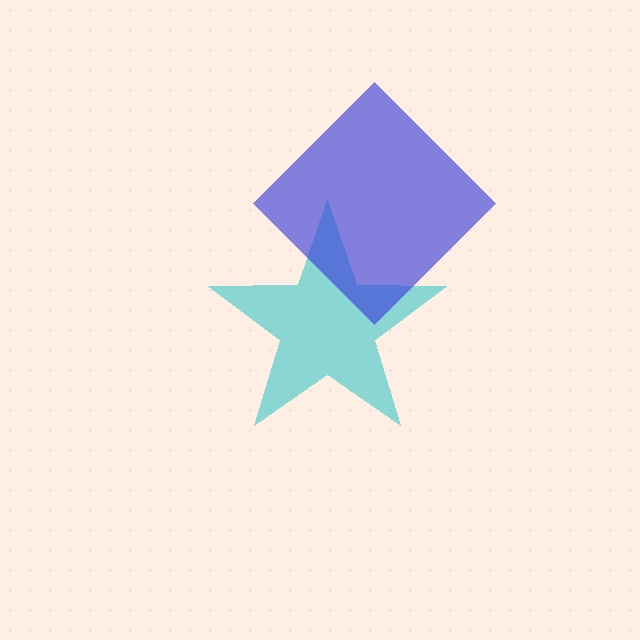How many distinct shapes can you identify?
There are 2 distinct shapes: a cyan star, a blue diamond.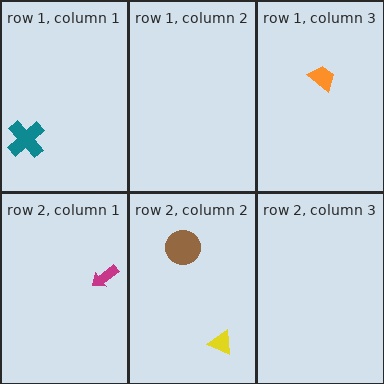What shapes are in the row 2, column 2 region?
The yellow triangle, the brown circle.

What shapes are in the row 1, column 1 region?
The teal cross.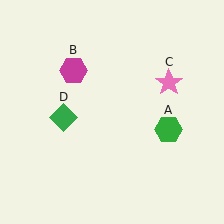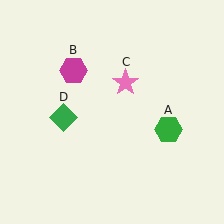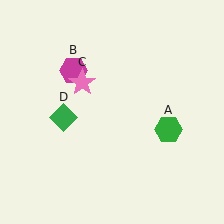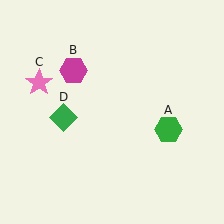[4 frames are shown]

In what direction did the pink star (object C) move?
The pink star (object C) moved left.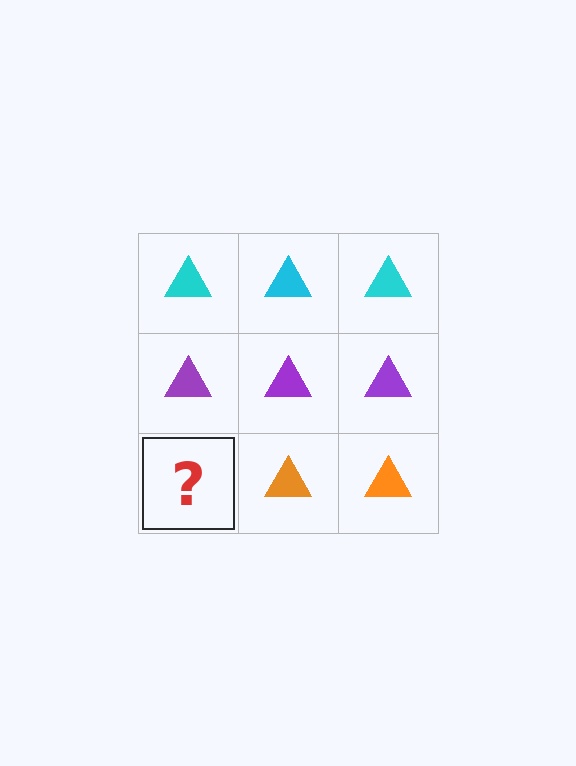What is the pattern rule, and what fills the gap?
The rule is that each row has a consistent color. The gap should be filled with an orange triangle.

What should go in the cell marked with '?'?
The missing cell should contain an orange triangle.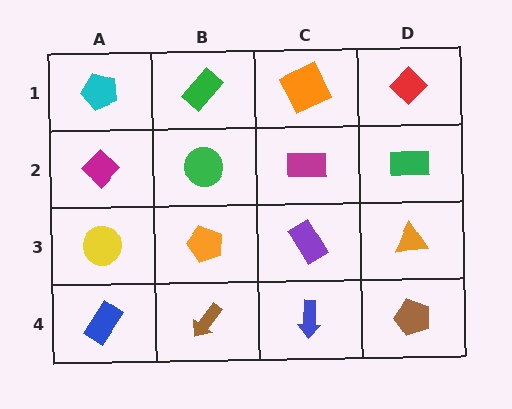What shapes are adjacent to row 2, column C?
An orange square (row 1, column C), a purple rectangle (row 3, column C), a green circle (row 2, column B), a green rectangle (row 2, column D).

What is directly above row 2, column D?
A red diamond.